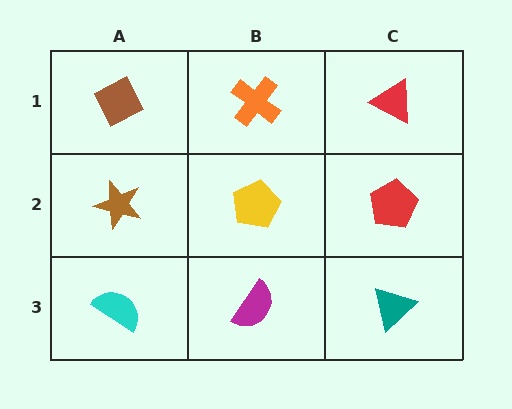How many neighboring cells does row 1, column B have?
3.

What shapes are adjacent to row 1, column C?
A red pentagon (row 2, column C), an orange cross (row 1, column B).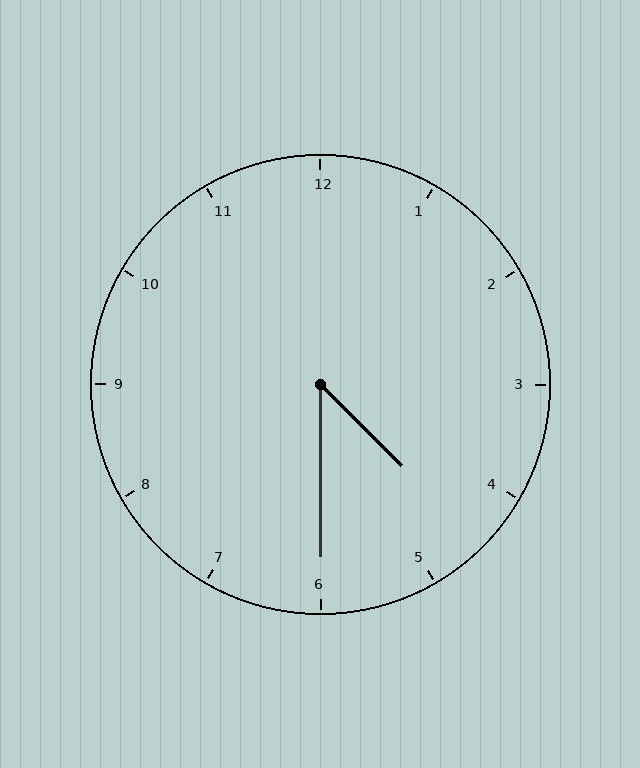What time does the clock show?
4:30.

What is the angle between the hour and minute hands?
Approximately 45 degrees.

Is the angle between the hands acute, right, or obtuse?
It is acute.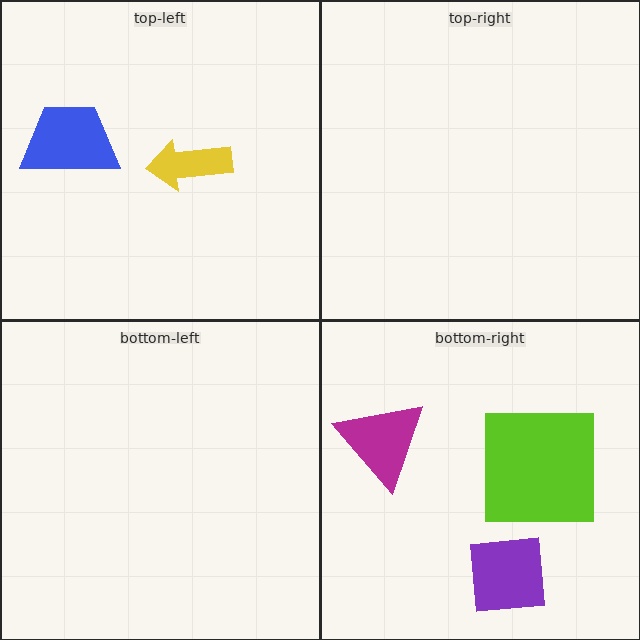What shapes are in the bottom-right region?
The purple square, the lime square, the magenta triangle.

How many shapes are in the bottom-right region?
3.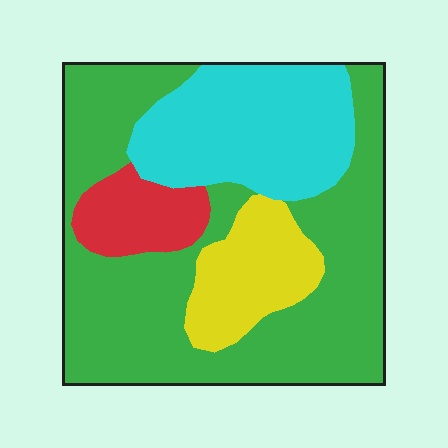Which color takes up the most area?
Green, at roughly 55%.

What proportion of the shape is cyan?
Cyan covers 24% of the shape.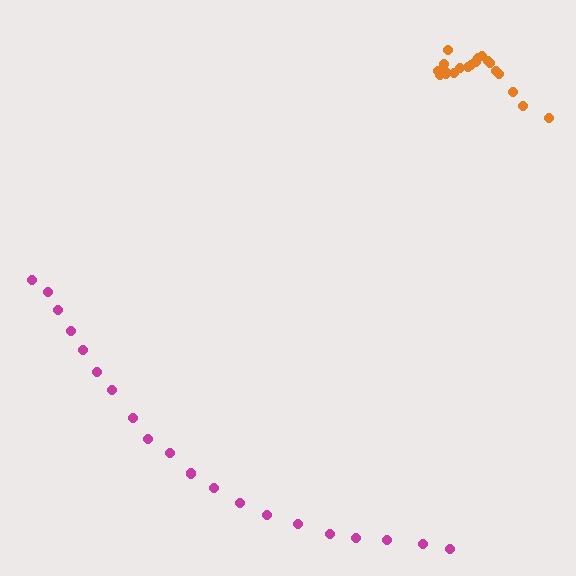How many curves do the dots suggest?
There are 2 distinct paths.